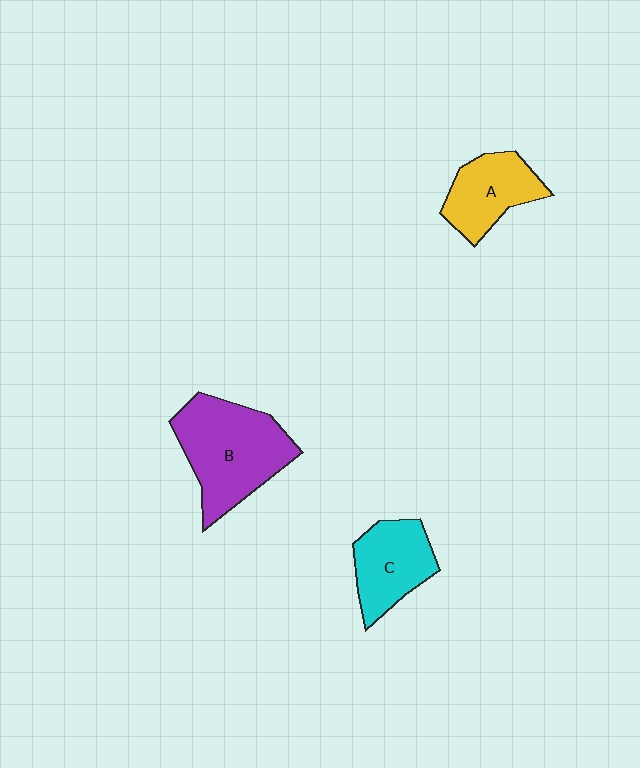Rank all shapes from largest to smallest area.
From largest to smallest: B (purple), C (cyan), A (yellow).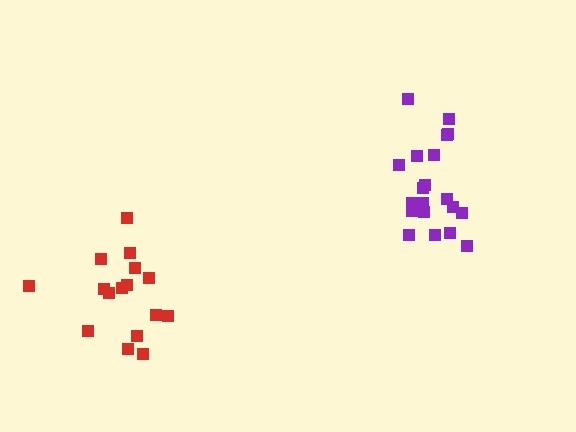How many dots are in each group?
Group 1: 20 dots, Group 2: 16 dots (36 total).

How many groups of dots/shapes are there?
There are 2 groups.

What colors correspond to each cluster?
The clusters are colored: purple, red.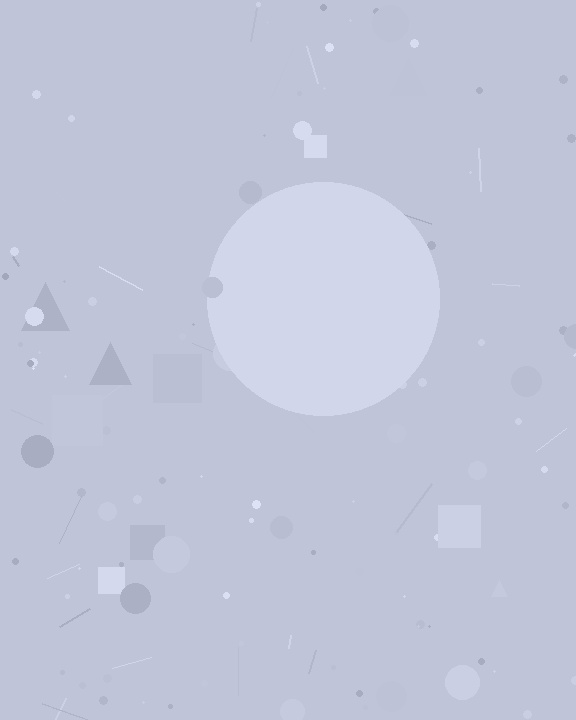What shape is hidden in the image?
A circle is hidden in the image.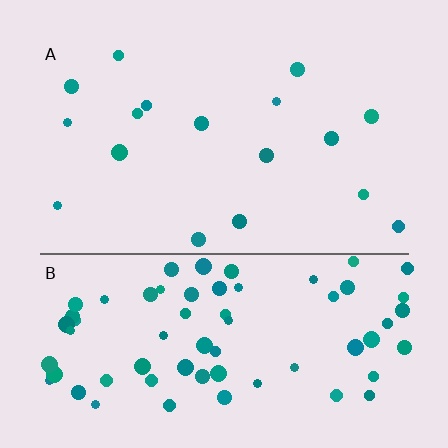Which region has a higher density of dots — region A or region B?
B (the bottom).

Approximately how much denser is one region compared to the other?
Approximately 4.1× — region B over region A.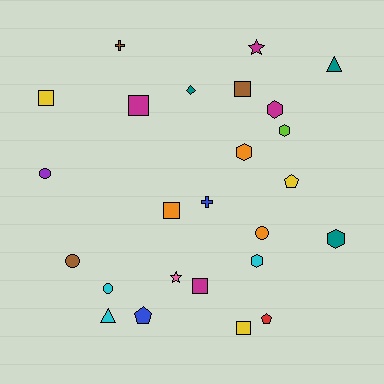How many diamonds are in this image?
There is 1 diamond.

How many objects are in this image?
There are 25 objects.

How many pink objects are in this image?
There is 1 pink object.